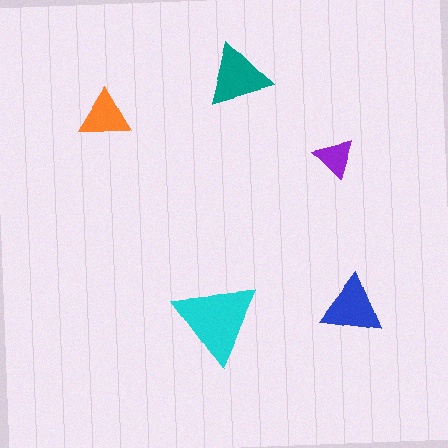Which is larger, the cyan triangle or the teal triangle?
The cyan one.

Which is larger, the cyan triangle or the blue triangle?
The cyan one.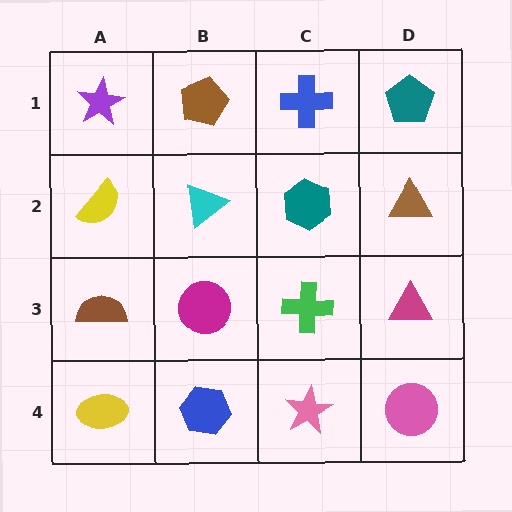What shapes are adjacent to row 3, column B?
A cyan triangle (row 2, column B), a blue hexagon (row 4, column B), a brown semicircle (row 3, column A), a green cross (row 3, column C).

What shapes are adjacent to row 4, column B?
A magenta circle (row 3, column B), a yellow ellipse (row 4, column A), a pink star (row 4, column C).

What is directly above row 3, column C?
A teal hexagon.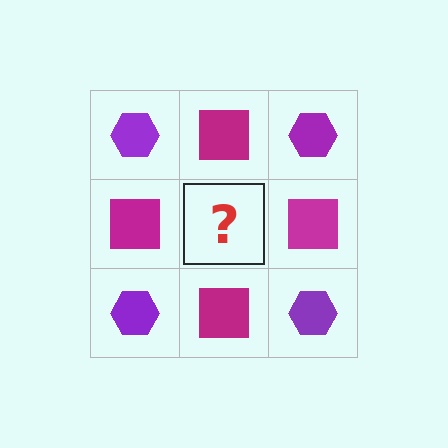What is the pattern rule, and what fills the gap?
The rule is that it alternates purple hexagon and magenta square in a checkerboard pattern. The gap should be filled with a purple hexagon.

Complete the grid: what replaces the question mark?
The question mark should be replaced with a purple hexagon.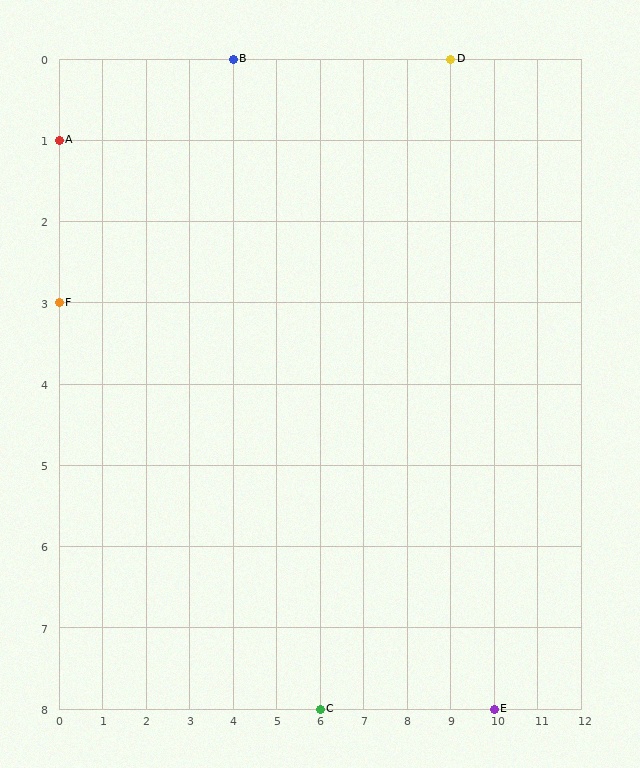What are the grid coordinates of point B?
Point B is at grid coordinates (4, 0).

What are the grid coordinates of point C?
Point C is at grid coordinates (6, 8).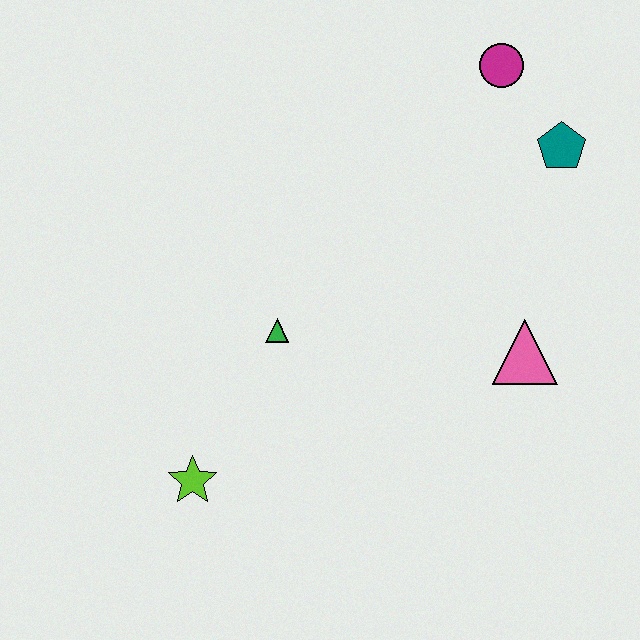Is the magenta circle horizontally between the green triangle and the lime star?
No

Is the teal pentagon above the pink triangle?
Yes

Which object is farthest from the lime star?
The magenta circle is farthest from the lime star.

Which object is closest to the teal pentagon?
The magenta circle is closest to the teal pentagon.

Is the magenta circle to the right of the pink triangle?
No